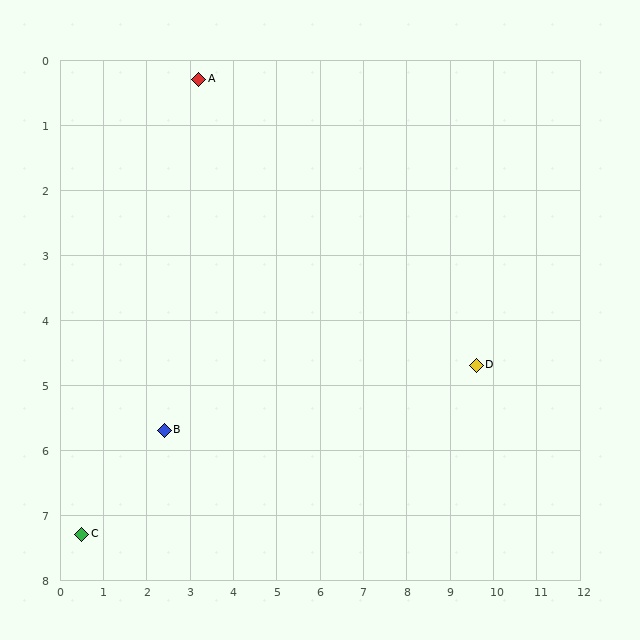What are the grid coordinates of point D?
Point D is at approximately (9.6, 4.7).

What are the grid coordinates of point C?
Point C is at approximately (0.5, 7.3).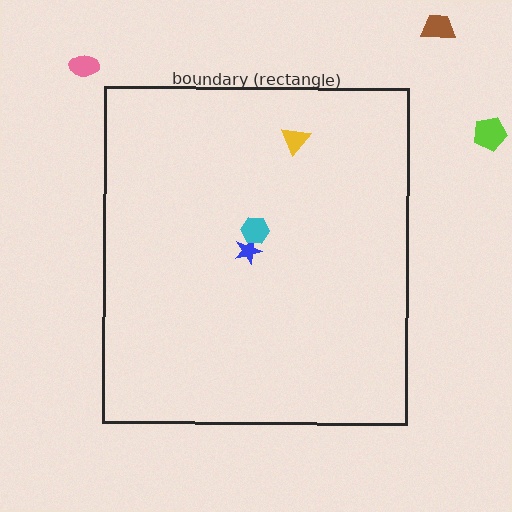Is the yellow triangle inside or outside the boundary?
Inside.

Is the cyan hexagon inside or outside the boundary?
Inside.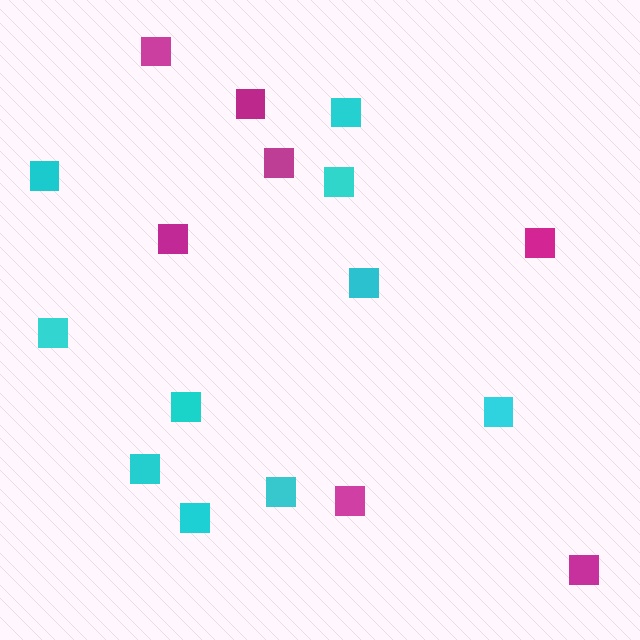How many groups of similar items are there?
There are 2 groups: one group of cyan squares (10) and one group of magenta squares (7).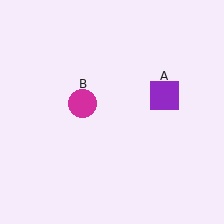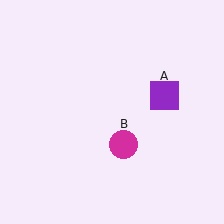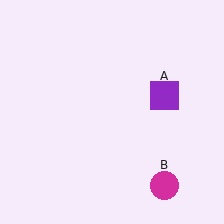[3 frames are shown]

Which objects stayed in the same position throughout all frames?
Purple square (object A) remained stationary.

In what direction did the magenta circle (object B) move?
The magenta circle (object B) moved down and to the right.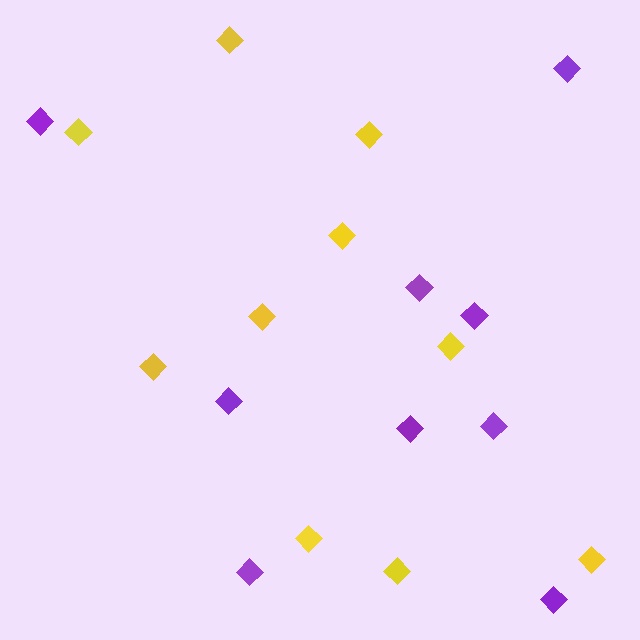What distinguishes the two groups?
There are 2 groups: one group of yellow diamonds (10) and one group of purple diamonds (9).